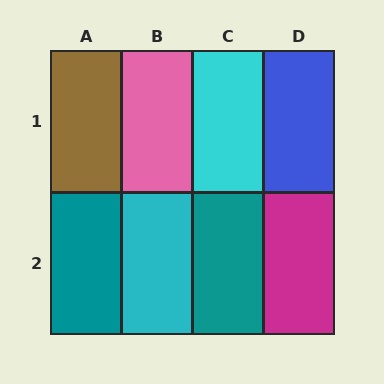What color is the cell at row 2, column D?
Magenta.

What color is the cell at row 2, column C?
Teal.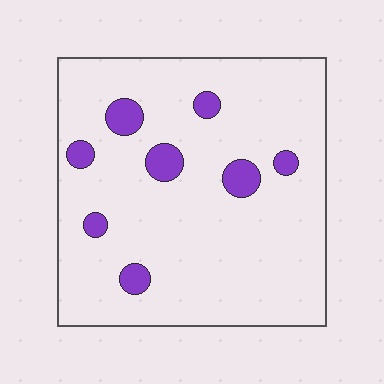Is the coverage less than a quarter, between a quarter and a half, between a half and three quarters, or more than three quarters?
Less than a quarter.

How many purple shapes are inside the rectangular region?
8.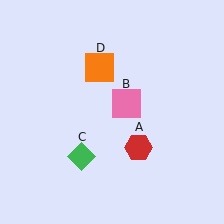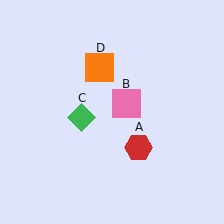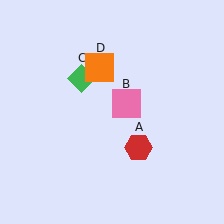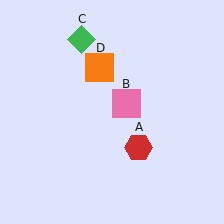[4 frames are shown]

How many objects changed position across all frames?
1 object changed position: green diamond (object C).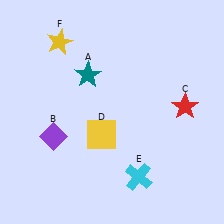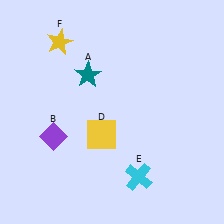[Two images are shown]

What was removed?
The red star (C) was removed in Image 2.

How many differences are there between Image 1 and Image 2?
There is 1 difference between the two images.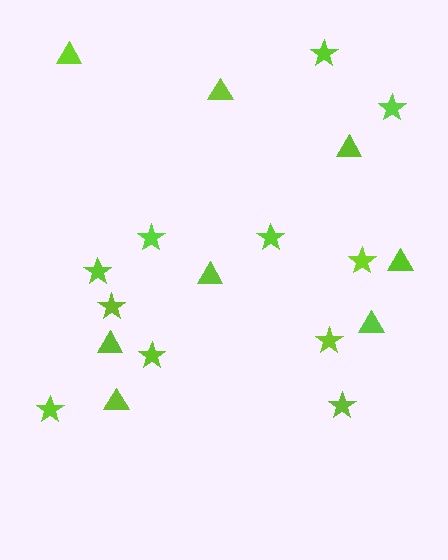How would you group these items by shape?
There are 2 groups: one group of stars (11) and one group of triangles (8).